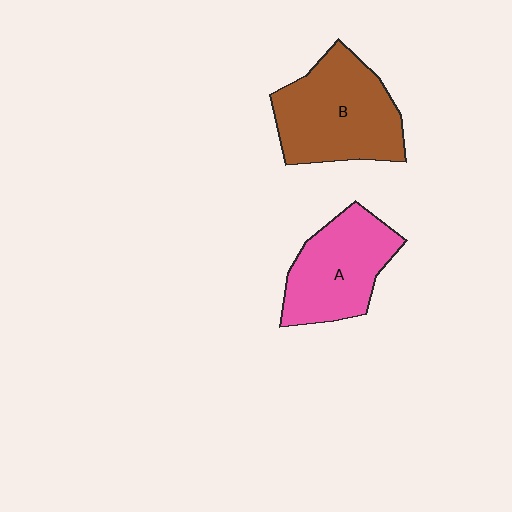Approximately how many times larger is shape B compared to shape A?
Approximately 1.2 times.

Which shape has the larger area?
Shape B (brown).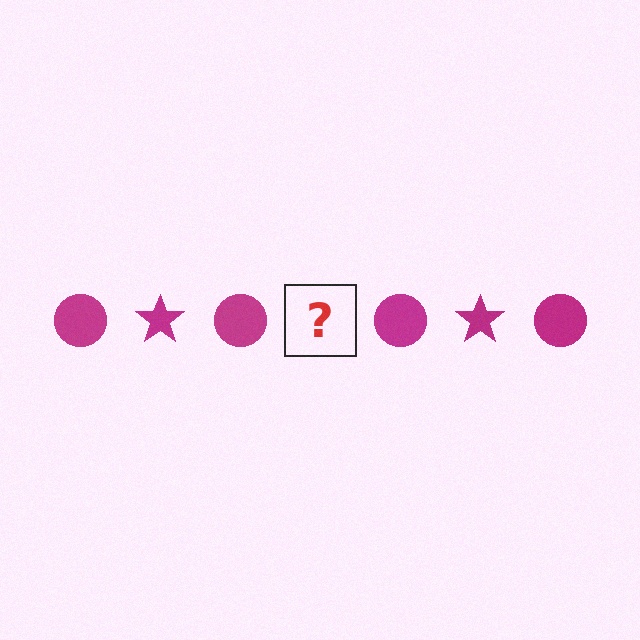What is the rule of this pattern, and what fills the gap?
The rule is that the pattern cycles through circle, star shapes in magenta. The gap should be filled with a magenta star.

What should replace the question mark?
The question mark should be replaced with a magenta star.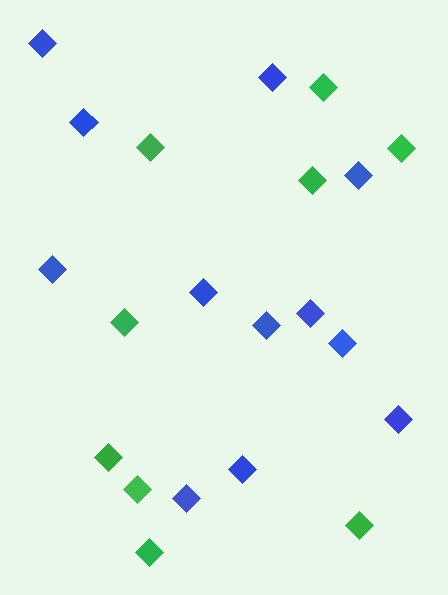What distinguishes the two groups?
There are 2 groups: one group of blue diamonds (12) and one group of green diamonds (9).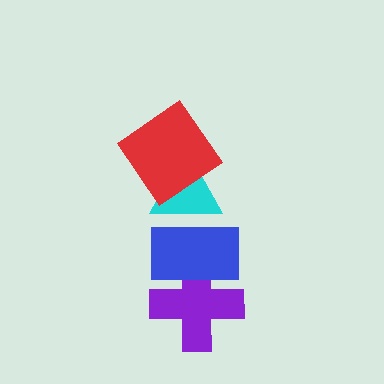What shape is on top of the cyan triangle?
The red diamond is on top of the cyan triangle.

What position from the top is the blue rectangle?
The blue rectangle is 3rd from the top.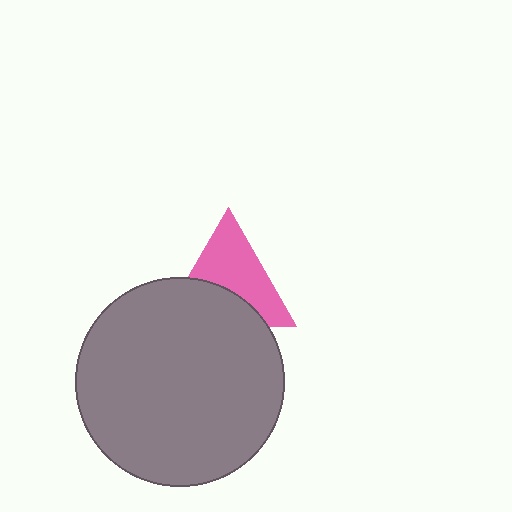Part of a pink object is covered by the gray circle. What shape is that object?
It is a triangle.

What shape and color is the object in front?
The object in front is a gray circle.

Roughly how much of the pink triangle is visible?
About half of it is visible (roughly 58%).